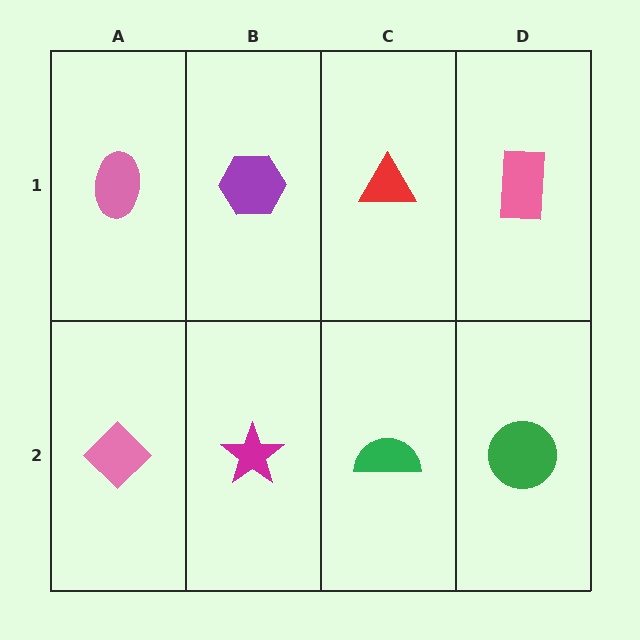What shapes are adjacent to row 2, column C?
A red triangle (row 1, column C), a magenta star (row 2, column B), a green circle (row 2, column D).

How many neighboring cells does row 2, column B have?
3.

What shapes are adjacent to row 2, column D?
A pink rectangle (row 1, column D), a green semicircle (row 2, column C).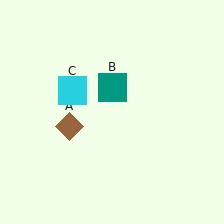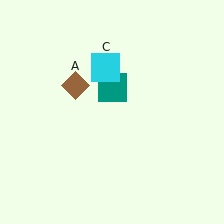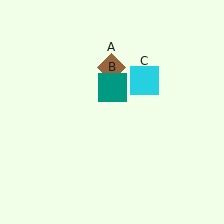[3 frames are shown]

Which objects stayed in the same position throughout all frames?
Teal square (object B) remained stationary.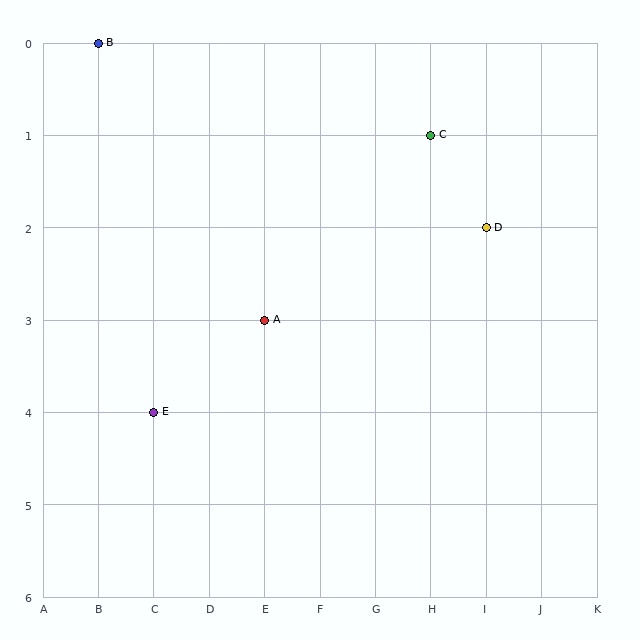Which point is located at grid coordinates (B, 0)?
Point B is at (B, 0).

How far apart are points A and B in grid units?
Points A and B are 3 columns and 3 rows apart (about 4.2 grid units diagonally).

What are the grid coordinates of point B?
Point B is at grid coordinates (B, 0).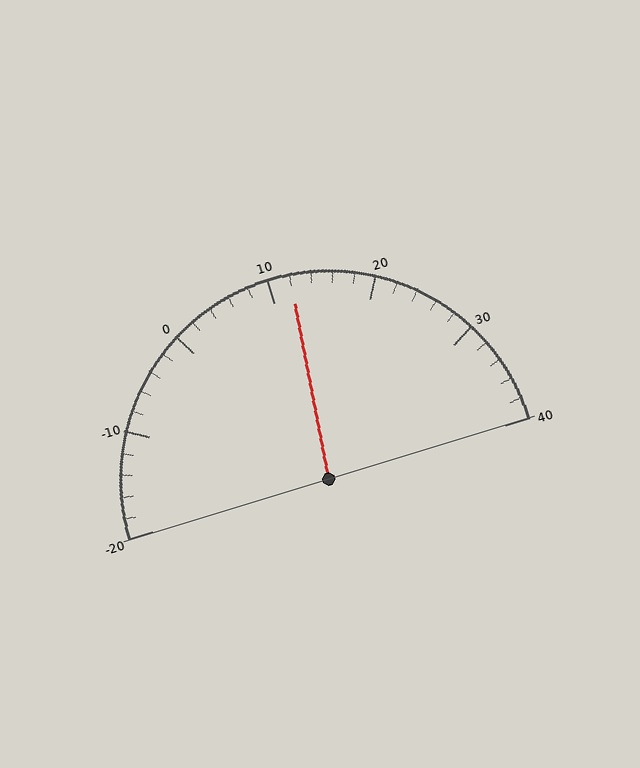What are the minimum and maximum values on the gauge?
The gauge ranges from -20 to 40.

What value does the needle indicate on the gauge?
The needle indicates approximately 12.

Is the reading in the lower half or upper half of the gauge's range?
The reading is in the upper half of the range (-20 to 40).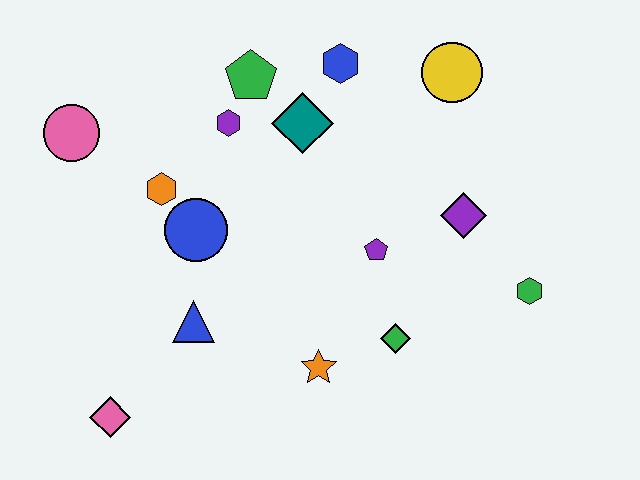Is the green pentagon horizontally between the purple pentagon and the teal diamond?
No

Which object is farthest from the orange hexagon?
The green hexagon is farthest from the orange hexagon.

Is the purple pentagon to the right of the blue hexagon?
Yes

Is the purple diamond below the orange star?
No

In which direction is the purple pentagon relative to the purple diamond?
The purple pentagon is to the left of the purple diamond.